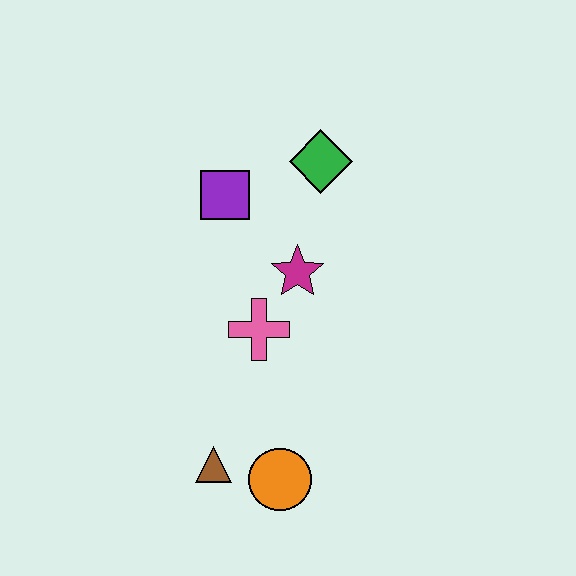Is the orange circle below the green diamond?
Yes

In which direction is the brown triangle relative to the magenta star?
The brown triangle is below the magenta star.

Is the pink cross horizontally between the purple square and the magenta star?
Yes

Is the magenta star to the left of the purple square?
No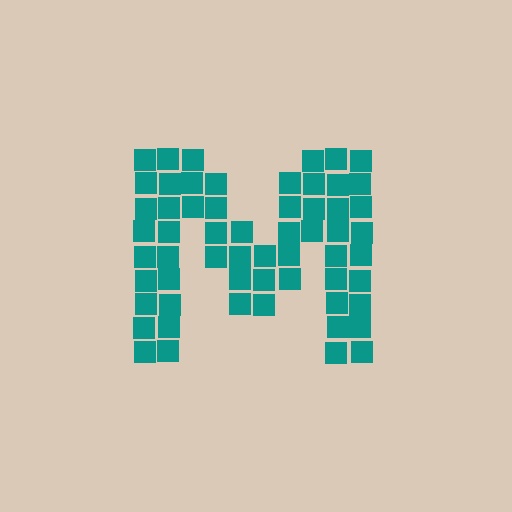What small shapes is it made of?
It is made of small squares.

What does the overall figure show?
The overall figure shows the letter M.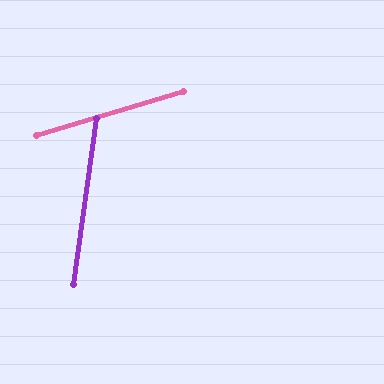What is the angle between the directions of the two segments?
Approximately 65 degrees.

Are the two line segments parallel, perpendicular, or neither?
Neither parallel nor perpendicular — they differ by about 65°.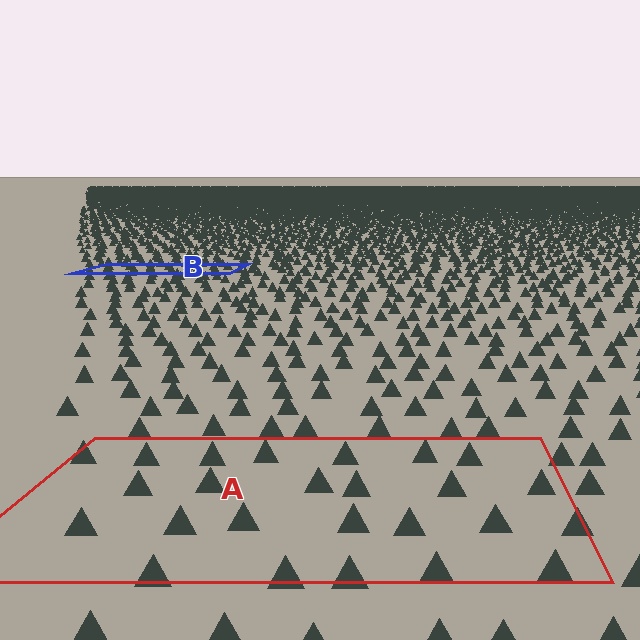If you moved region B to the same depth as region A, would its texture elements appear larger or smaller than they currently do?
They would appear larger. At a closer depth, the same texture elements are projected at a bigger on-screen size.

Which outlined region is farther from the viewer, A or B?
Region B is farther from the viewer — the texture elements inside it appear smaller and more densely packed.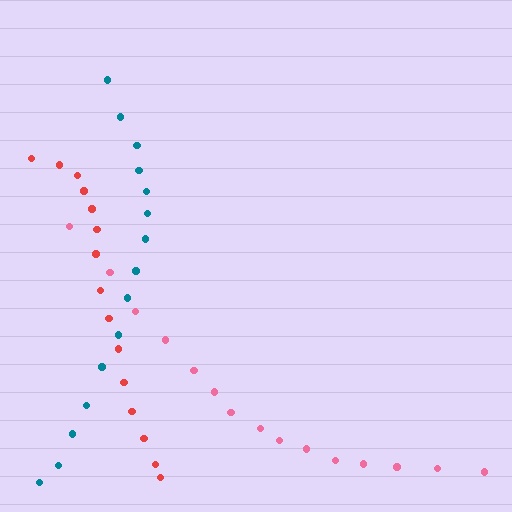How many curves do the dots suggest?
There are 3 distinct paths.